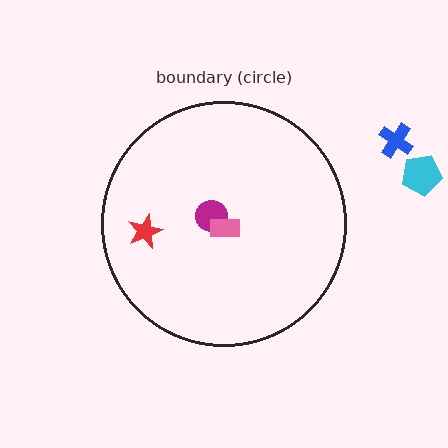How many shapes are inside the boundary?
3 inside, 2 outside.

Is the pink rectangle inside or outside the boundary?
Inside.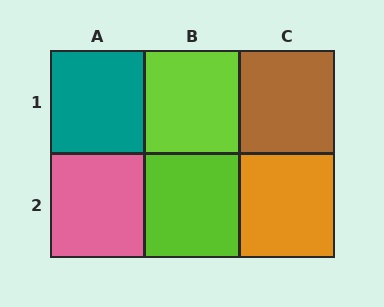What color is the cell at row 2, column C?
Orange.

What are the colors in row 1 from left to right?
Teal, lime, brown.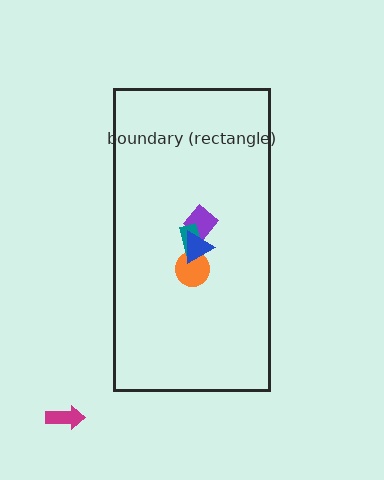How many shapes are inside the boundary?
4 inside, 1 outside.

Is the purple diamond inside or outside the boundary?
Inside.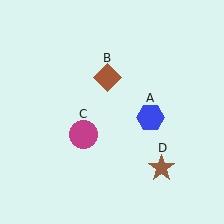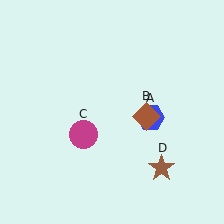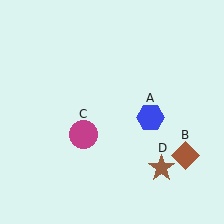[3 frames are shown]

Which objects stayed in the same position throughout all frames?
Blue hexagon (object A) and magenta circle (object C) and brown star (object D) remained stationary.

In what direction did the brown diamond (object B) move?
The brown diamond (object B) moved down and to the right.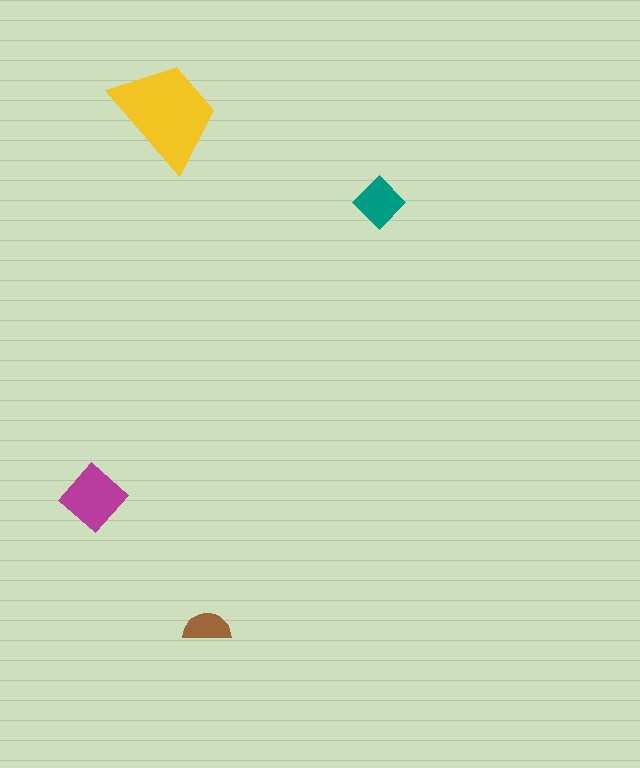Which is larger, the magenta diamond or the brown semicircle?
The magenta diamond.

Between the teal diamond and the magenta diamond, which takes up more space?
The magenta diamond.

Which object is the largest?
The yellow trapezoid.